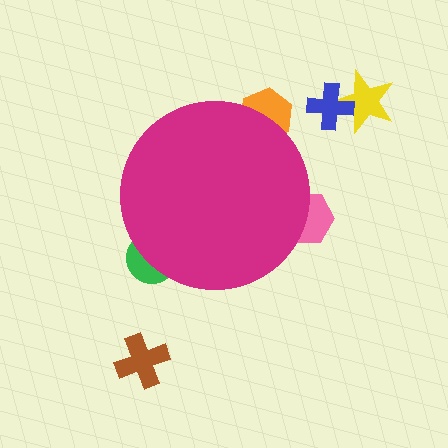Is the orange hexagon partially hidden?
Yes, the orange hexagon is partially hidden behind the magenta circle.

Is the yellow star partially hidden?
No, the yellow star is fully visible.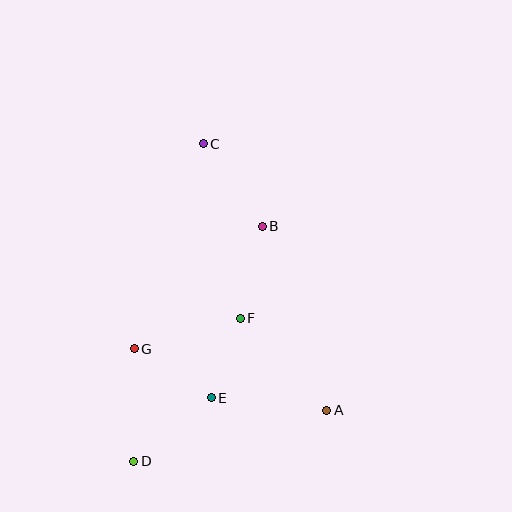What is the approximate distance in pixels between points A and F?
The distance between A and F is approximately 126 pixels.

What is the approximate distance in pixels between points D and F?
The distance between D and F is approximately 178 pixels.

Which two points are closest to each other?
Points E and F are closest to each other.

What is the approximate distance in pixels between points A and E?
The distance between A and E is approximately 116 pixels.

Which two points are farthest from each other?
Points C and D are farthest from each other.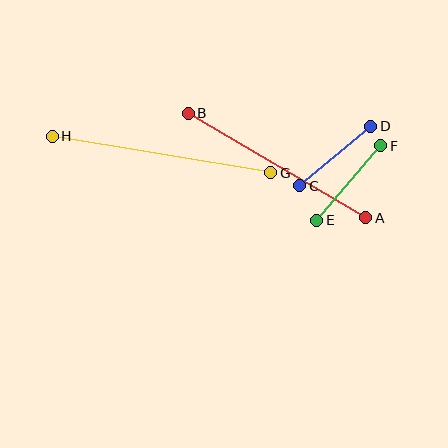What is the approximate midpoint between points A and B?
The midpoint is at approximately (277, 166) pixels.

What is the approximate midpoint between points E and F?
The midpoint is at approximately (349, 183) pixels.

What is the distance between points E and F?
The distance is approximately 98 pixels.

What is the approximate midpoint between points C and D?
The midpoint is at approximately (335, 156) pixels.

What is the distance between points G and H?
The distance is approximately 221 pixels.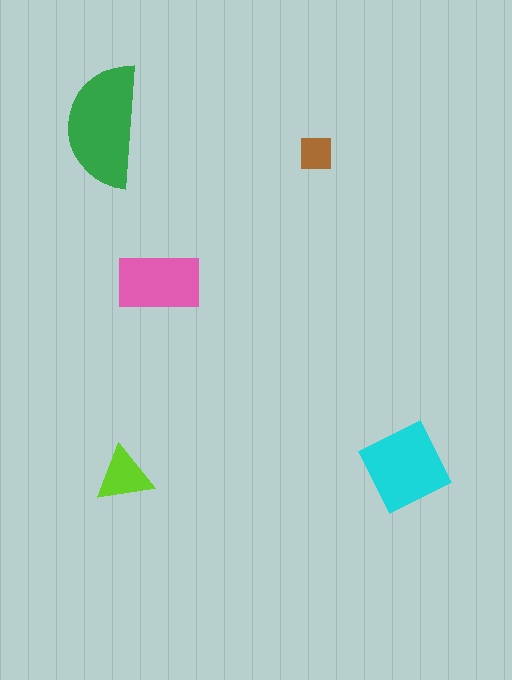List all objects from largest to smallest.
The green semicircle, the cyan diamond, the pink rectangle, the lime triangle, the brown square.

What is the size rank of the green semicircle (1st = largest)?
1st.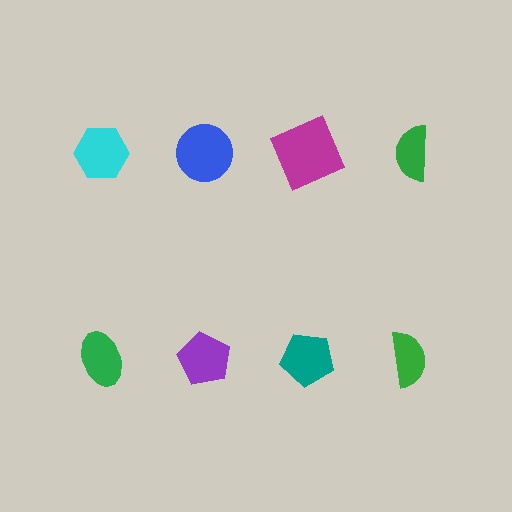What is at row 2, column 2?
A purple pentagon.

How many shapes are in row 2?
4 shapes.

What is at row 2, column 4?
A green semicircle.